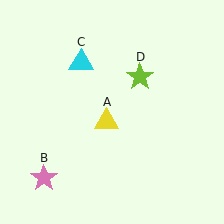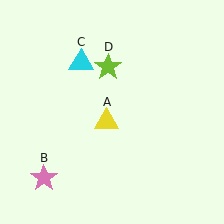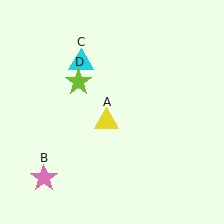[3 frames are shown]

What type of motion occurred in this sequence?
The lime star (object D) rotated counterclockwise around the center of the scene.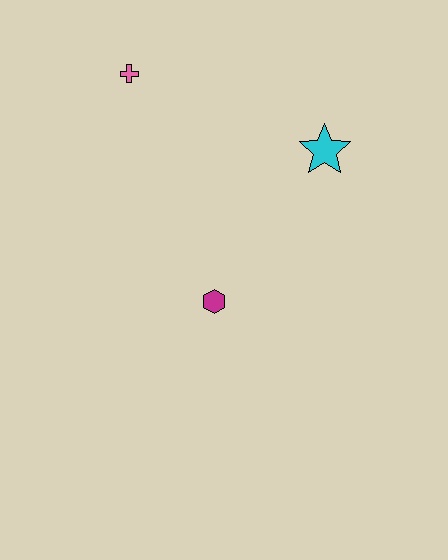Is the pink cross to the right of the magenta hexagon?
No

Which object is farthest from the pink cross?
The magenta hexagon is farthest from the pink cross.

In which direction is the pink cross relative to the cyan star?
The pink cross is to the left of the cyan star.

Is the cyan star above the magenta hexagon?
Yes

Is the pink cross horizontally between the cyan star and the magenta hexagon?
No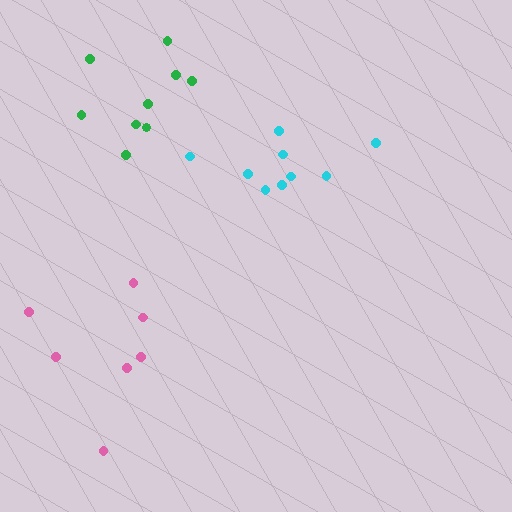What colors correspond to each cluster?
The clusters are colored: pink, green, cyan.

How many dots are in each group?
Group 1: 7 dots, Group 2: 9 dots, Group 3: 9 dots (25 total).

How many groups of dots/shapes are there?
There are 3 groups.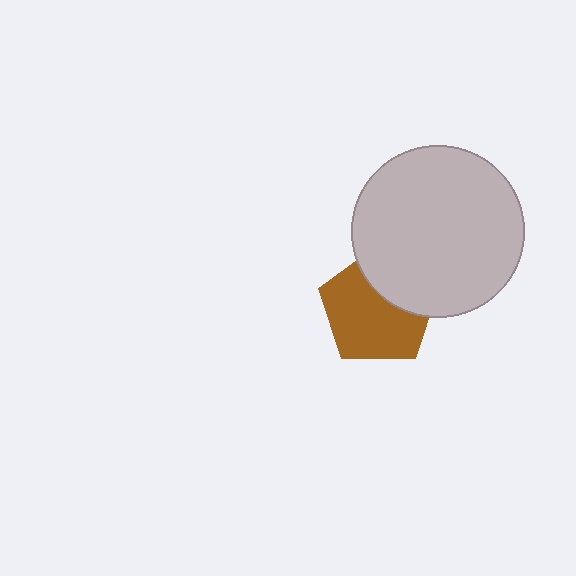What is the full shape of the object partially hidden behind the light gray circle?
The partially hidden object is a brown pentagon.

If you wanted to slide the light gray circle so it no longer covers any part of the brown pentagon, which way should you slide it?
Slide it toward the upper-right — that is the most direct way to separate the two shapes.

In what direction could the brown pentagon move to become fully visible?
The brown pentagon could move toward the lower-left. That would shift it out from behind the light gray circle entirely.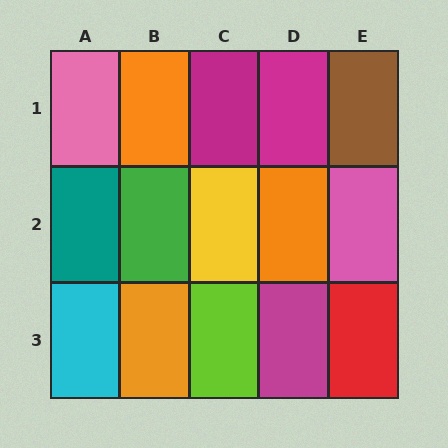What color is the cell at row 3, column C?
Lime.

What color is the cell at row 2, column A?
Teal.